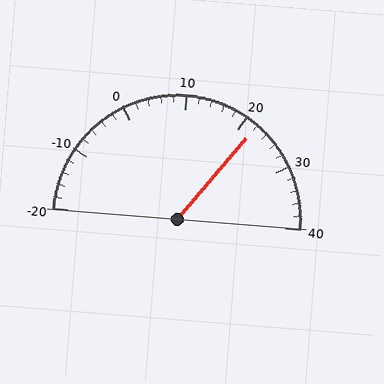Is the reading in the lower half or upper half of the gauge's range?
The reading is in the upper half of the range (-20 to 40).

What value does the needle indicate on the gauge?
The needle indicates approximately 22.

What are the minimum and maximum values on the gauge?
The gauge ranges from -20 to 40.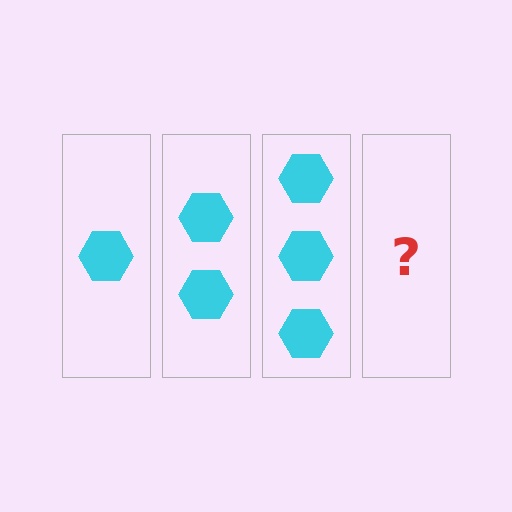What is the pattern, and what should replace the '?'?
The pattern is that each step adds one more hexagon. The '?' should be 4 hexagons.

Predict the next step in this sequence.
The next step is 4 hexagons.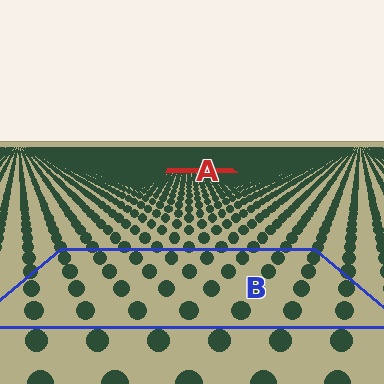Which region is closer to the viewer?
Region B is closer. The texture elements there are larger and more spread out.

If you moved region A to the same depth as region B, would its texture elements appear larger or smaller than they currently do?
They would appear larger. At a closer depth, the same texture elements are projected at a bigger on-screen size.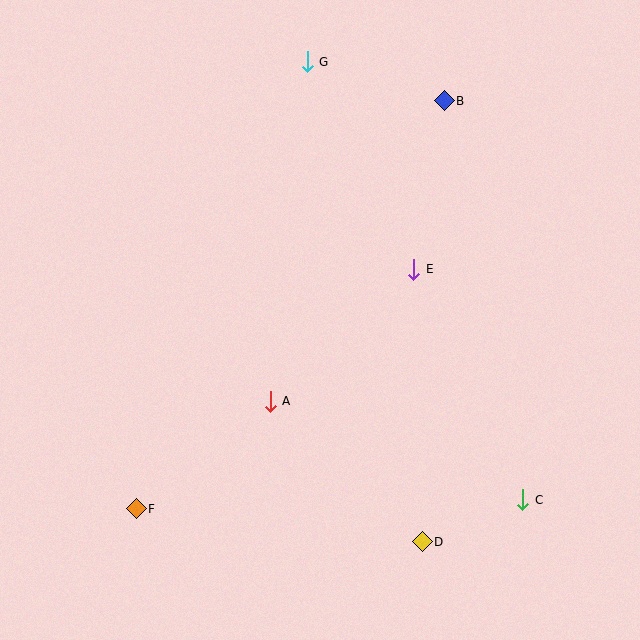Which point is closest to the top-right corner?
Point B is closest to the top-right corner.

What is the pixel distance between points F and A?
The distance between F and A is 172 pixels.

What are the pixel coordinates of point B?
Point B is at (444, 101).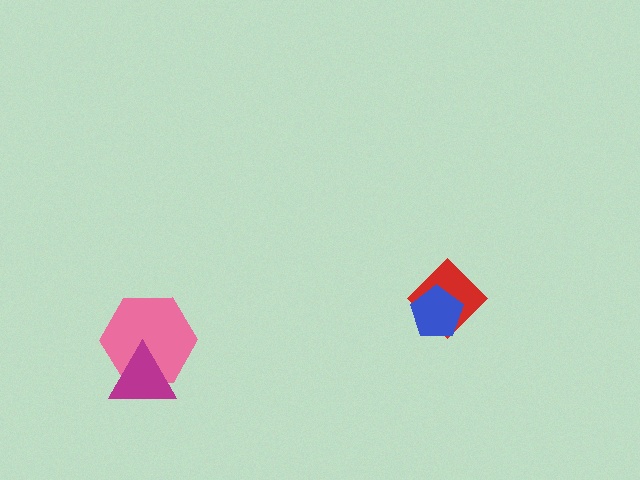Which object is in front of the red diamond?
The blue pentagon is in front of the red diamond.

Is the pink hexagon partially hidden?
Yes, it is partially covered by another shape.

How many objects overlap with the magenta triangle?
1 object overlaps with the magenta triangle.